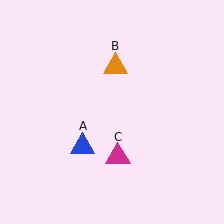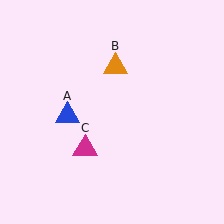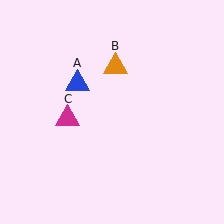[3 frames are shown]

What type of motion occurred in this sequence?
The blue triangle (object A), magenta triangle (object C) rotated clockwise around the center of the scene.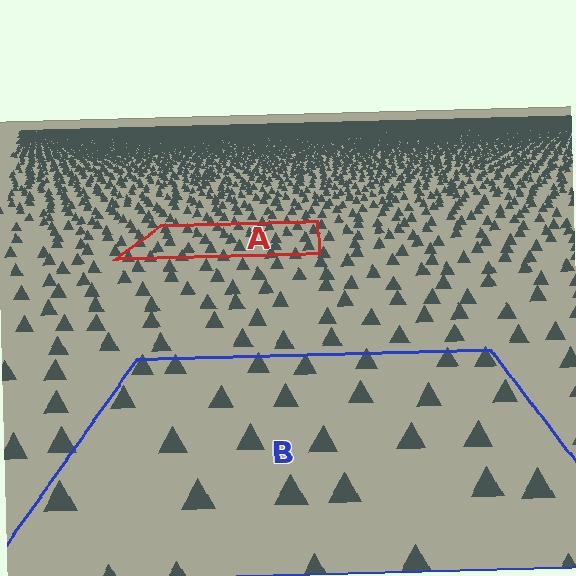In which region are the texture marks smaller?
The texture marks are smaller in region A, because it is farther away.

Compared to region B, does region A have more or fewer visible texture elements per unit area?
Region A has more texture elements per unit area — they are packed more densely because it is farther away.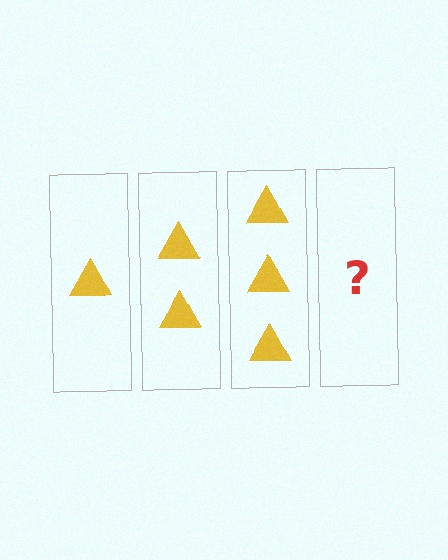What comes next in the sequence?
The next element should be 4 triangles.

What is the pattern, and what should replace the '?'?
The pattern is that each step adds one more triangle. The '?' should be 4 triangles.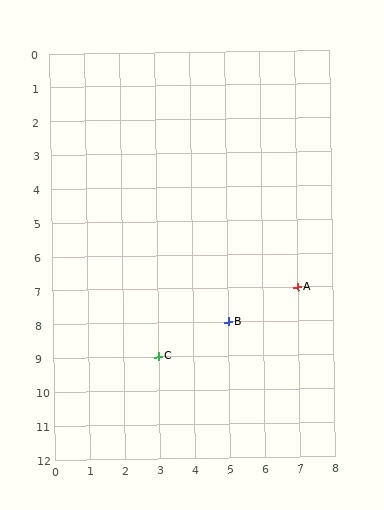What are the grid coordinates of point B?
Point B is at grid coordinates (5, 8).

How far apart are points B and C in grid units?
Points B and C are 2 columns and 1 row apart (about 2.2 grid units diagonally).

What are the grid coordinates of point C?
Point C is at grid coordinates (3, 9).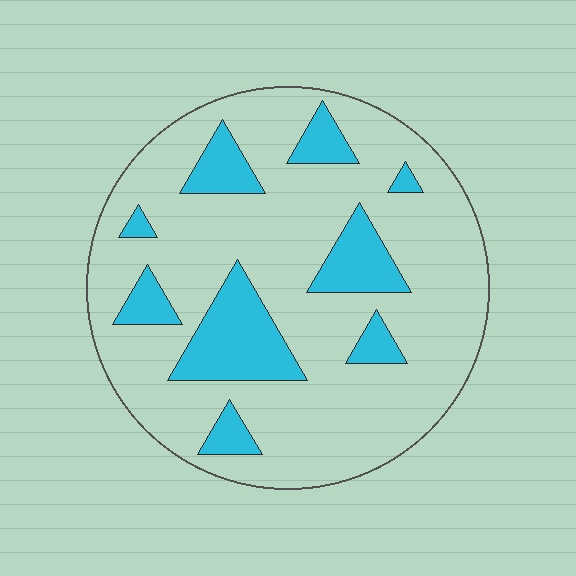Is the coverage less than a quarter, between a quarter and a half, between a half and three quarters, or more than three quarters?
Less than a quarter.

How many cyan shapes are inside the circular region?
9.